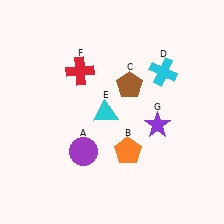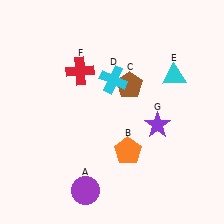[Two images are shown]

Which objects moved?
The objects that moved are: the purple circle (A), the cyan cross (D), the cyan triangle (E).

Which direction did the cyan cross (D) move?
The cyan cross (D) moved left.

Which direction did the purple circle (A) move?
The purple circle (A) moved down.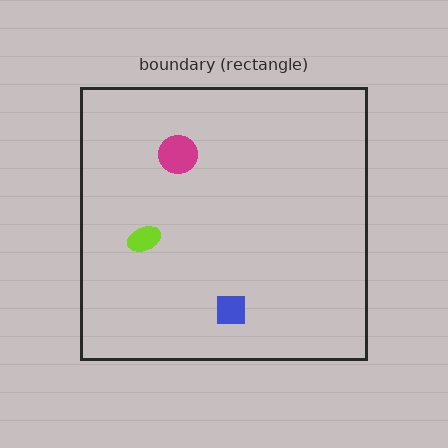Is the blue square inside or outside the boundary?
Inside.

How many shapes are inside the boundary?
3 inside, 0 outside.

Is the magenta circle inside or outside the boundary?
Inside.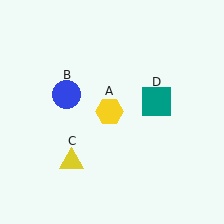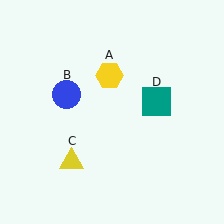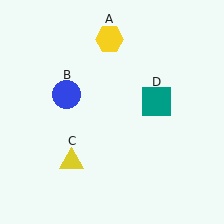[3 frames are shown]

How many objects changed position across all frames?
1 object changed position: yellow hexagon (object A).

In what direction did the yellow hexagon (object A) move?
The yellow hexagon (object A) moved up.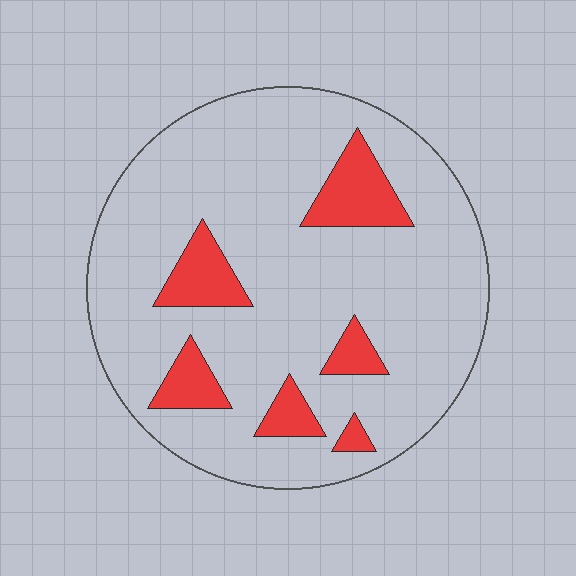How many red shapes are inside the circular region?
6.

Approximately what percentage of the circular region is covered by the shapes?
Approximately 15%.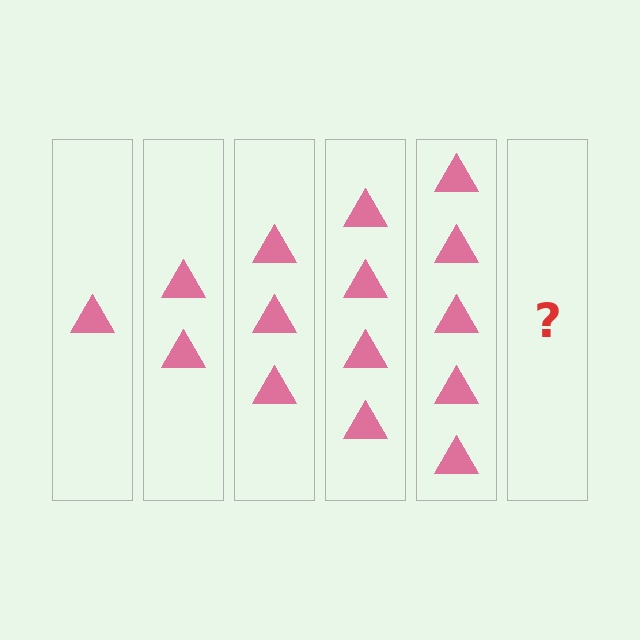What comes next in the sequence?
The next element should be 6 triangles.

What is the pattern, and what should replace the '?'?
The pattern is that each step adds one more triangle. The '?' should be 6 triangles.